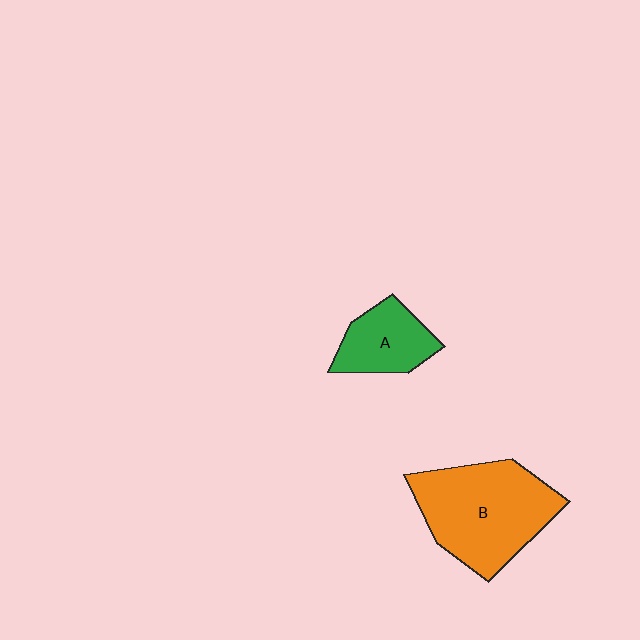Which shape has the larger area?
Shape B (orange).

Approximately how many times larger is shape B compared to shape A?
Approximately 2.1 times.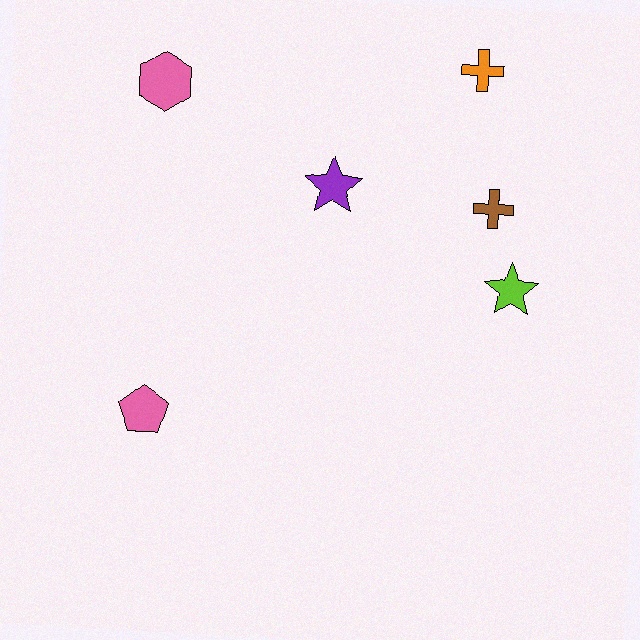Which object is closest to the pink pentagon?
The purple star is closest to the pink pentagon.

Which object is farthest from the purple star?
The pink pentagon is farthest from the purple star.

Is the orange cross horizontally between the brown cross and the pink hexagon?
Yes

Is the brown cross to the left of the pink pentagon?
No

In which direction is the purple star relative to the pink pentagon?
The purple star is above the pink pentagon.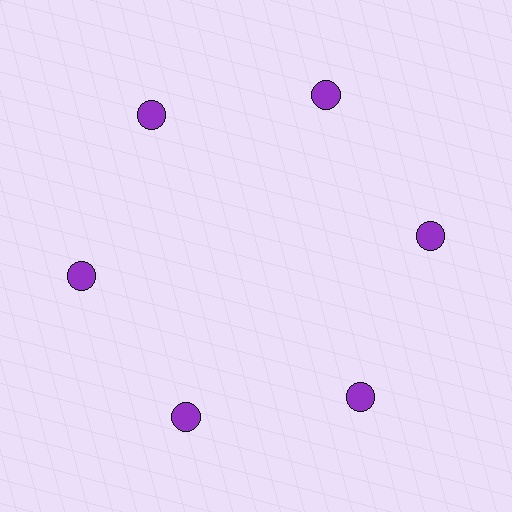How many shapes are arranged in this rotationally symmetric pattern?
There are 6 shapes, arranged in 6 groups of 1.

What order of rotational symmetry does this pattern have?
This pattern has 6-fold rotational symmetry.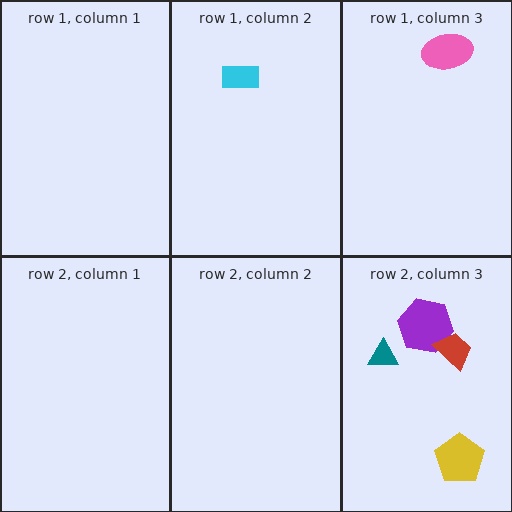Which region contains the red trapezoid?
The row 2, column 3 region.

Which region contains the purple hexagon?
The row 2, column 3 region.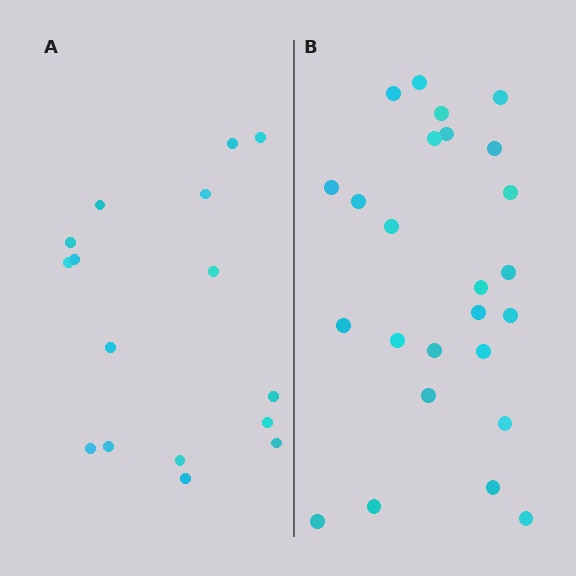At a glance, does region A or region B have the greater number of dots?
Region B (the right region) has more dots.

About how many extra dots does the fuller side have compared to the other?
Region B has roughly 8 or so more dots than region A.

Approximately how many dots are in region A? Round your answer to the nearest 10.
About 20 dots. (The exact count is 16, which rounds to 20.)